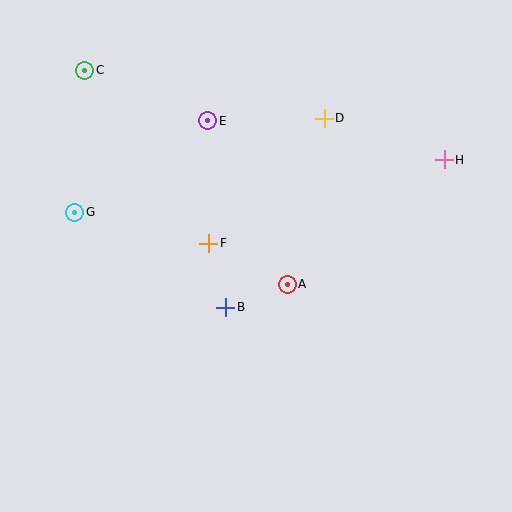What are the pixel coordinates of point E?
Point E is at (208, 121).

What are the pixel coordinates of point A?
Point A is at (287, 284).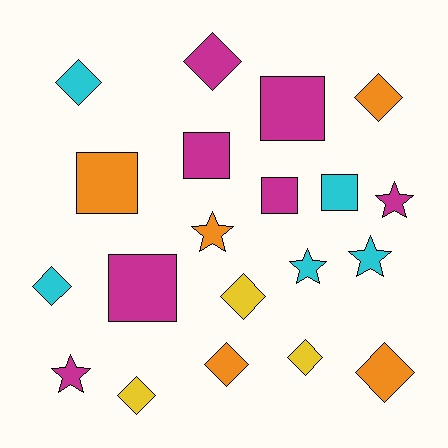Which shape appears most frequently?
Diamond, with 9 objects.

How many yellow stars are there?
There are no yellow stars.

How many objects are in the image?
There are 20 objects.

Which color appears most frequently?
Magenta, with 7 objects.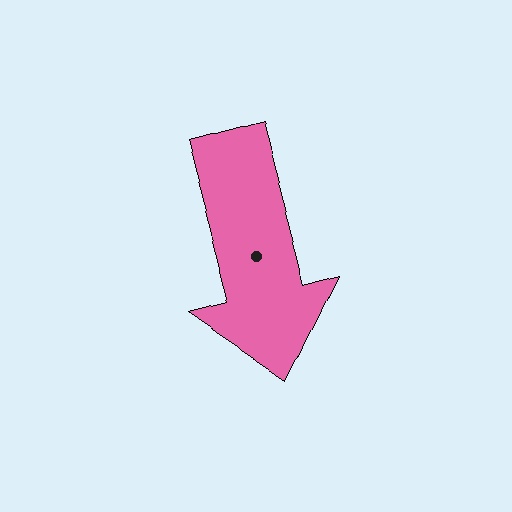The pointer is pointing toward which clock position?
Roughly 6 o'clock.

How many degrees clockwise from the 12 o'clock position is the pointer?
Approximately 165 degrees.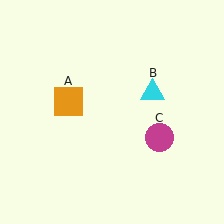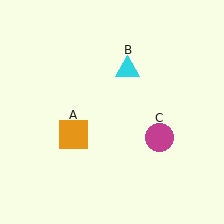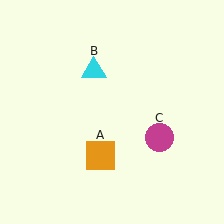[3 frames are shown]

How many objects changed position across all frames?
2 objects changed position: orange square (object A), cyan triangle (object B).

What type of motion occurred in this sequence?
The orange square (object A), cyan triangle (object B) rotated counterclockwise around the center of the scene.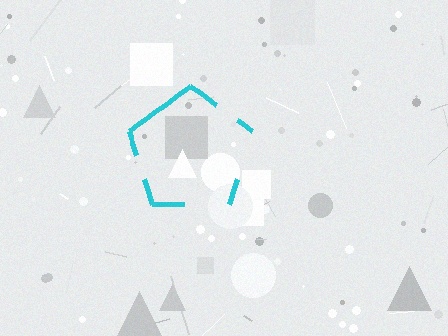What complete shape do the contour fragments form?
The contour fragments form a pentagon.